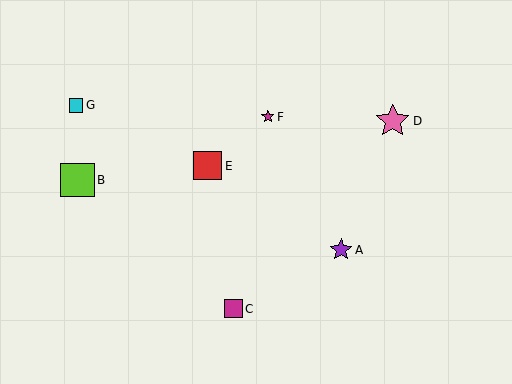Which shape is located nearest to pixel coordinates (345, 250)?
The purple star (labeled A) at (341, 250) is nearest to that location.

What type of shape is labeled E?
Shape E is a red square.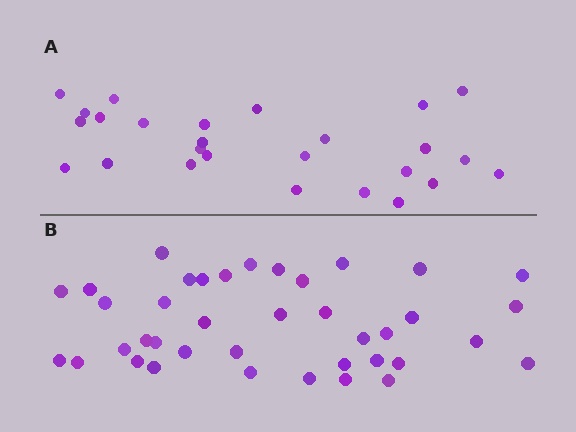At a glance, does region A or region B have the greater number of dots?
Region B (the bottom region) has more dots.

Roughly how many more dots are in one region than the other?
Region B has approximately 15 more dots than region A.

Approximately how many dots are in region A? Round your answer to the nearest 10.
About 30 dots. (The exact count is 26, which rounds to 30.)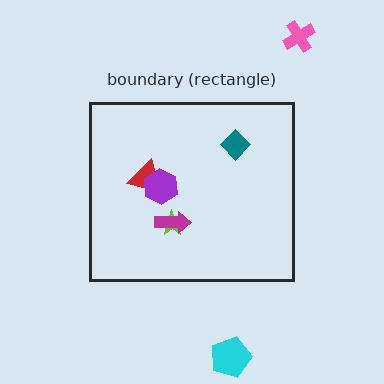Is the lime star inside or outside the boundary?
Inside.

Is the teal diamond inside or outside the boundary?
Inside.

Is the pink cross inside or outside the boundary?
Outside.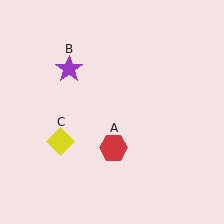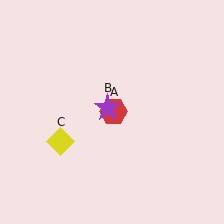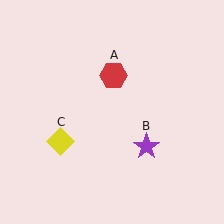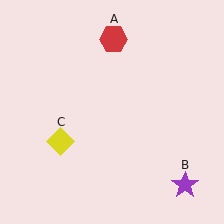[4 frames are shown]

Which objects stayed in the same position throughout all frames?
Yellow diamond (object C) remained stationary.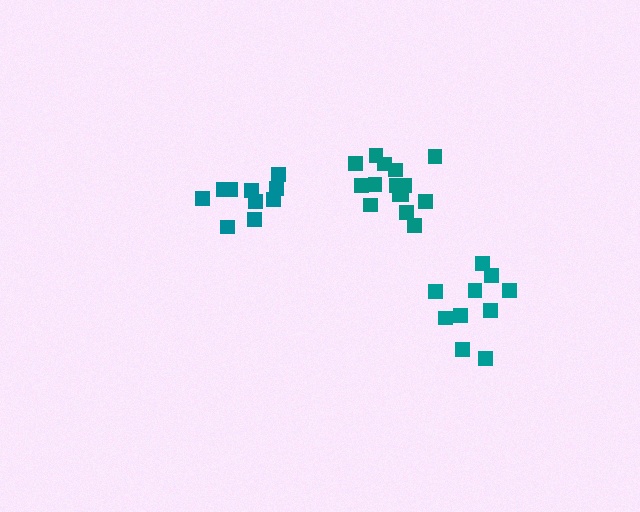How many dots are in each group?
Group 1: 15 dots, Group 2: 10 dots, Group 3: 10 dots (35 total).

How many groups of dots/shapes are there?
There are 3 groups.